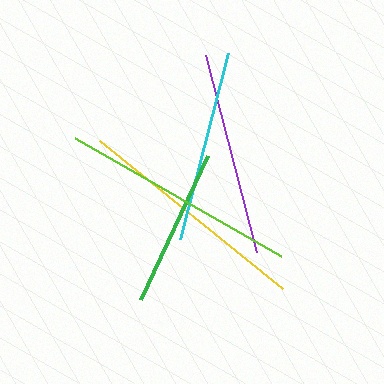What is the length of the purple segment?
The purple segment is approximately 204 pixels long.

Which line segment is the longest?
The lime line is the longest at approximately 238 pixels.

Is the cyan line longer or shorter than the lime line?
The lime line is longer than the cyan line.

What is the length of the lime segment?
The lime segment is approximately 238 pixels long.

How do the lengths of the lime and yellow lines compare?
The lime and yellow lines are approximately the same length.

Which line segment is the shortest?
The green line is the shortest at approximately 159 pixels.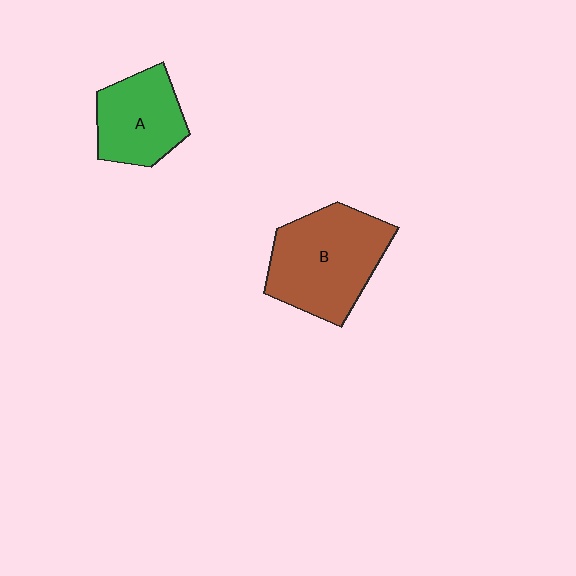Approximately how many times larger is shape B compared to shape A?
Approximately 1.5 times.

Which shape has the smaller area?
Shape A (green).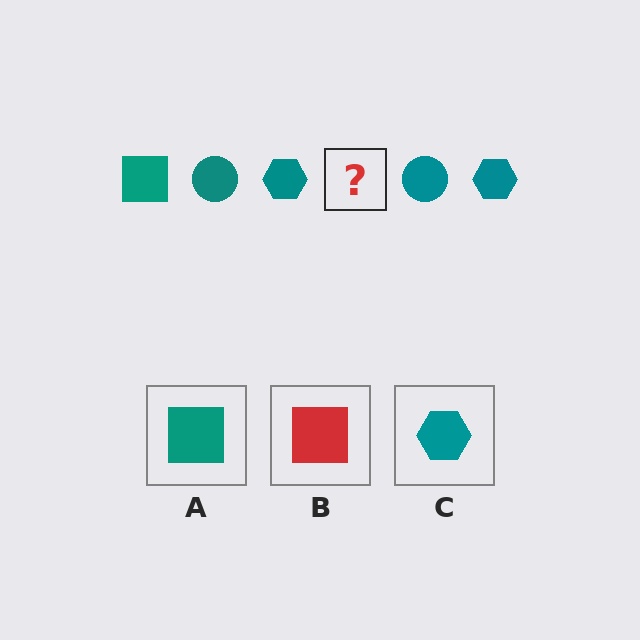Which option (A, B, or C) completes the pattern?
A.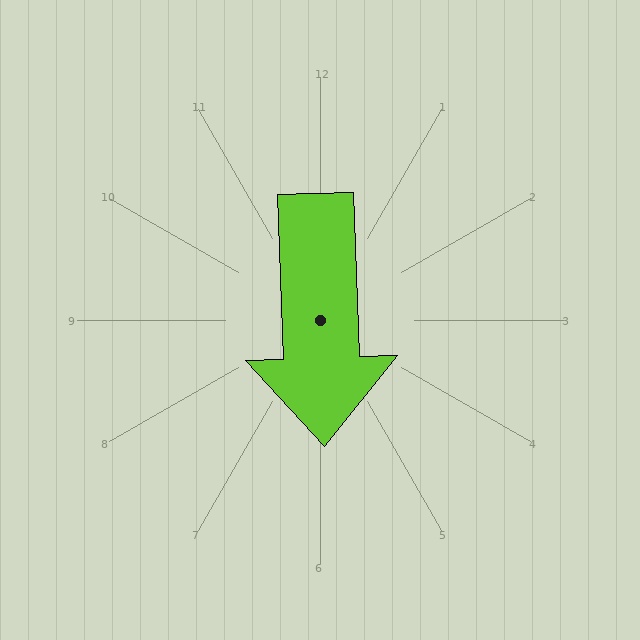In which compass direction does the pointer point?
South.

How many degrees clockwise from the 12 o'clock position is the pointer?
Approximately 178 degrees.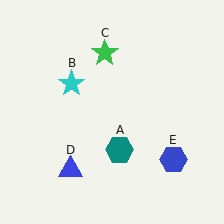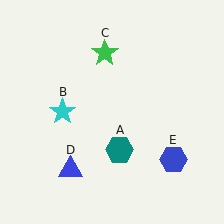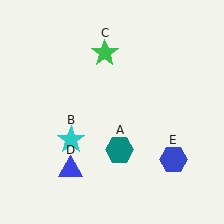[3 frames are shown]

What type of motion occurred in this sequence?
The cyan star (object B) rotated counterclockwise around the center of the scene.